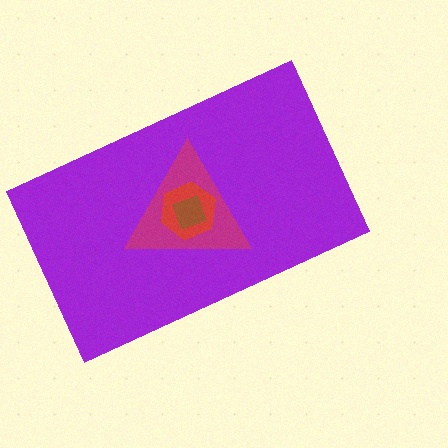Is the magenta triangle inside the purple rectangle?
Yes.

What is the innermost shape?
The brown diamond.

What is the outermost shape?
The purple rectangle.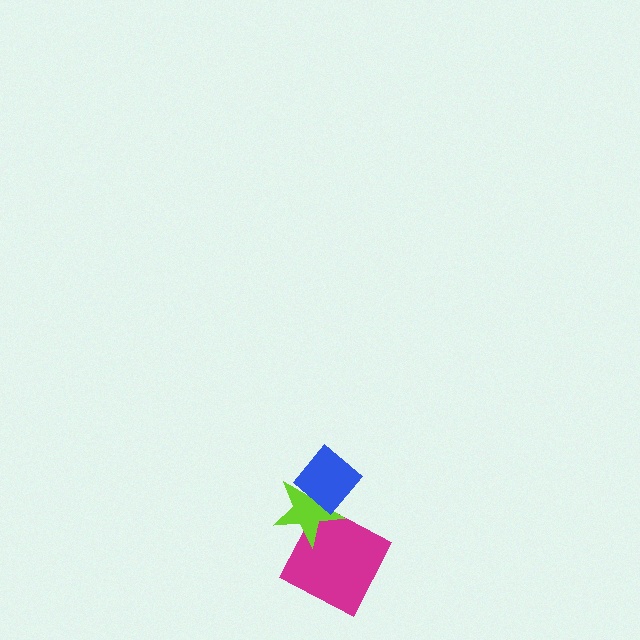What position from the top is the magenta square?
The magenta square is 3rd from the top.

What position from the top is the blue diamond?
The blue diamond is 1st from the top.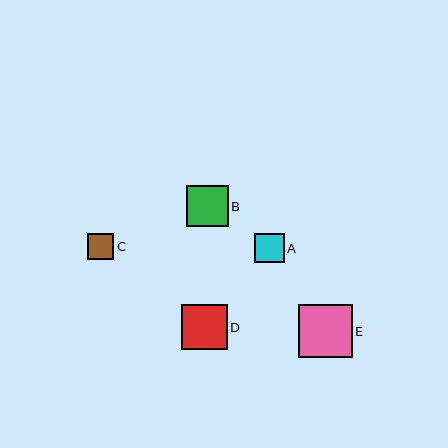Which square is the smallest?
Square C is the smallest with a size of approximately 26 pixels.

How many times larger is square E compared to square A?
Square E is approximately 1.8 times the size of square A.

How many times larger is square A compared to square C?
Square A is approximately 1.1 times the size of square C.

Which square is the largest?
Square E is the largest with a size of approximately 53 pixels.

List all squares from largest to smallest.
From largest to smallest: E, D, B, A, C.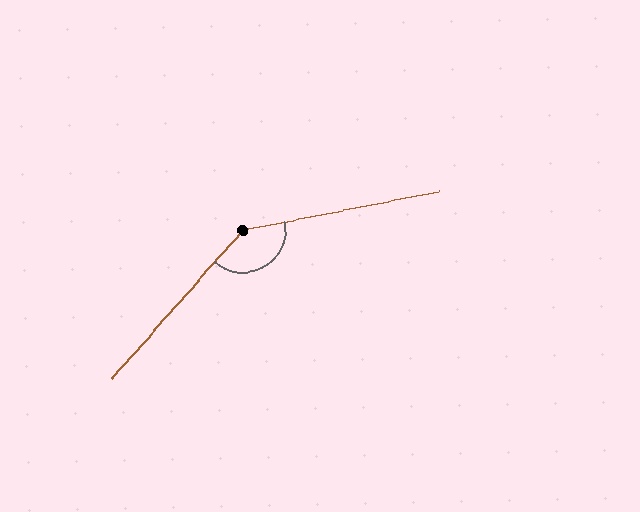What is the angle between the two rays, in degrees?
Approximately 142 degrees.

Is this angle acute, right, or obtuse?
It is obtuse.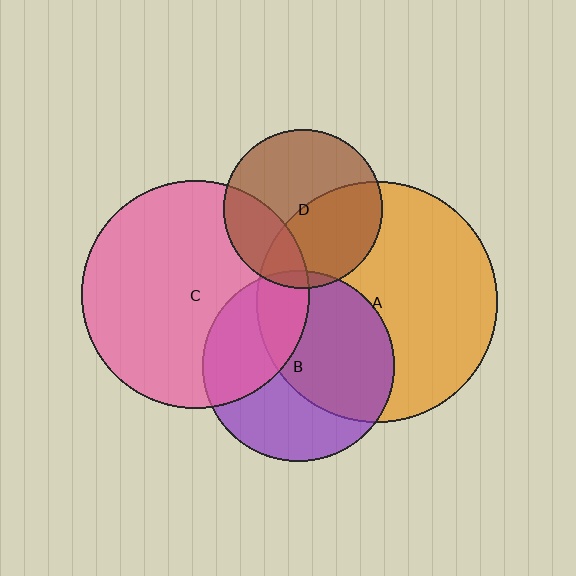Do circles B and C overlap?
Yes.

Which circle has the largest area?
Circle A (orange).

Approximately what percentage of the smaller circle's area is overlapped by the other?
Approximately 35%.